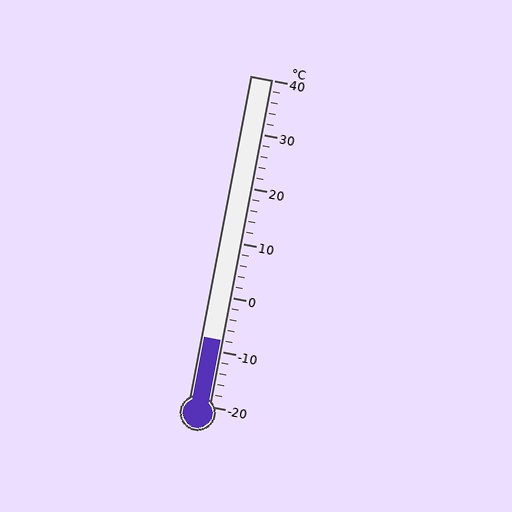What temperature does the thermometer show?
The thermometer shows approximately -8°C.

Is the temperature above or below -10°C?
The temperature is above -10°C.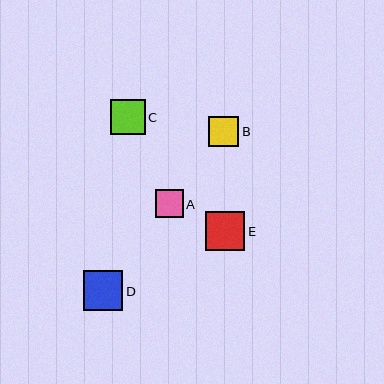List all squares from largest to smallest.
From largest to smallest: D, E, C, B, A.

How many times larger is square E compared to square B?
Square E is approximately 1.3 times the size of square B.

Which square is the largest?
Square D is the largest with a size of approximately 40 pixels.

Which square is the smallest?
Square A is the smallest with a size of approximately 28 pixels.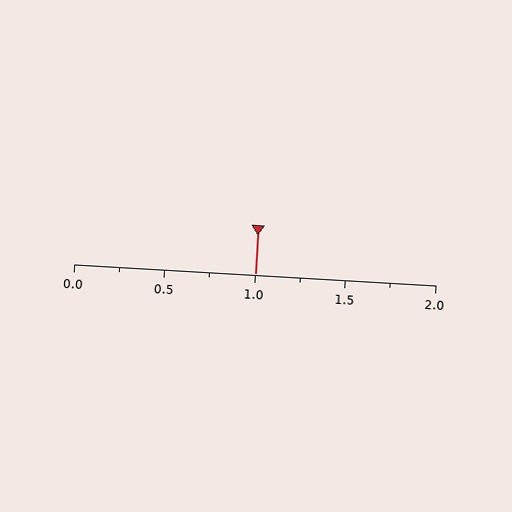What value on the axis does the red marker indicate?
The marker indicates approximately 1.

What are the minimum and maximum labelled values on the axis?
The axis runs from 0.0 to 2.0.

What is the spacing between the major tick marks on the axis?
The major ticks are spaced 0.5 apart.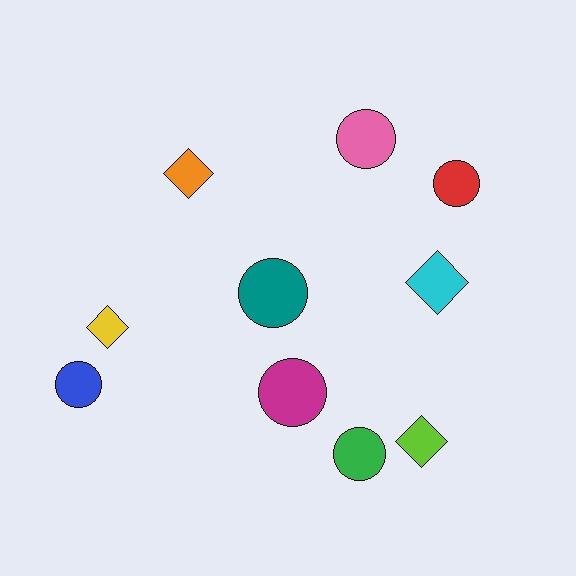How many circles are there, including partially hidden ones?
There are 6 circles.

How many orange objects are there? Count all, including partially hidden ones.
There is 1 orange object.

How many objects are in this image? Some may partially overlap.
There are 10 objects.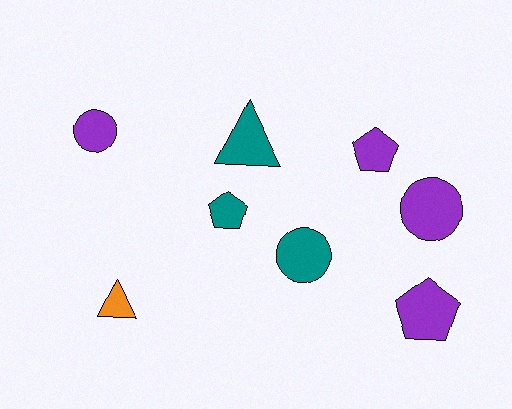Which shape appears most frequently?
Pentagon, with 3 objects.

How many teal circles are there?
There is 1 teal circle.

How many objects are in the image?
There are 8 objects.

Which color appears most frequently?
Purple, with 4 objects.